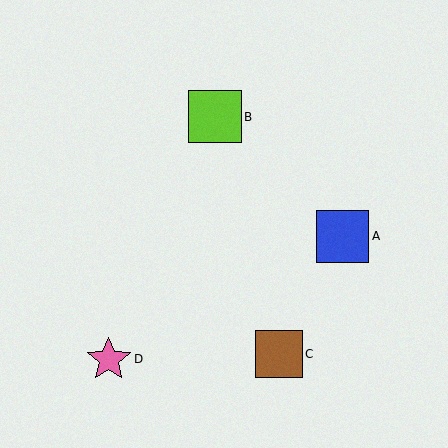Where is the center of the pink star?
The center of the pink star is at (109, 359).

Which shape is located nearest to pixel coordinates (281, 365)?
The brown square (labeled C) at (279, 354) is nearest to that location.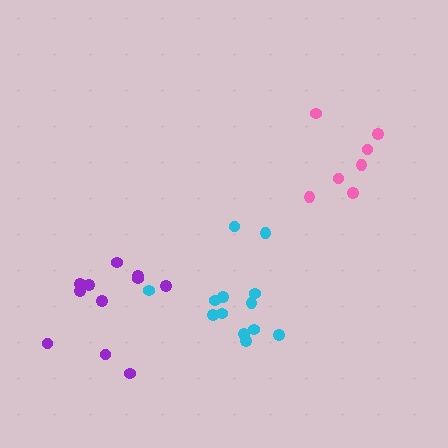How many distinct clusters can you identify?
There are 3 distinct clusters.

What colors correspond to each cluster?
The clusters are colored: purple, cyan, pink.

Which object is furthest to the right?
The pink cluster is rightmost.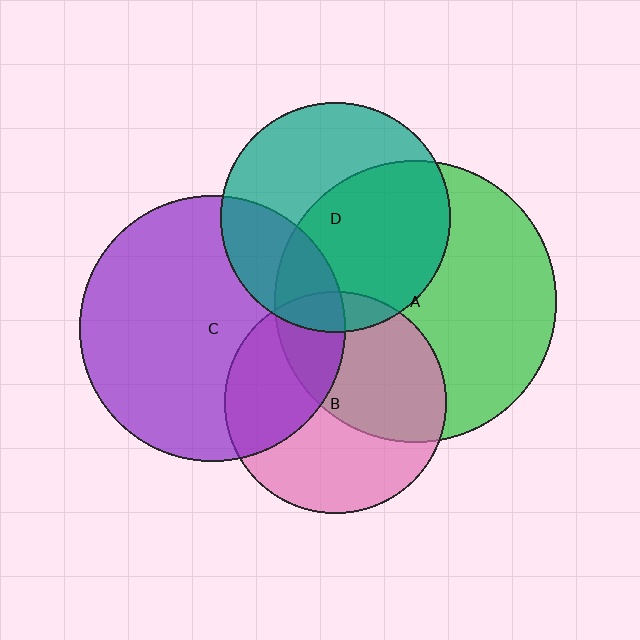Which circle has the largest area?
Circle A (green).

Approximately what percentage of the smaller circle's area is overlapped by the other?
Approximately 55%.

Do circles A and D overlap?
Yes.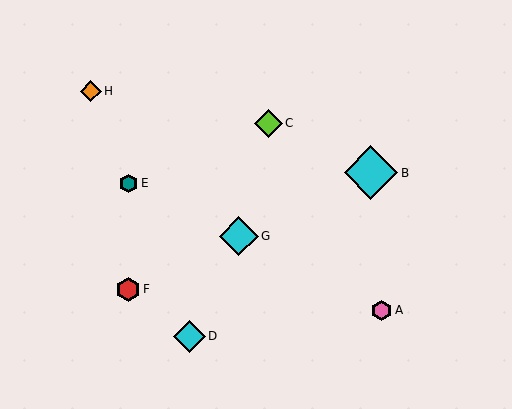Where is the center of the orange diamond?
The center of the orange diamond is at (91, 91).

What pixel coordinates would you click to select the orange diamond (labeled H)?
Click at (91, 91) to select the orange diamond H.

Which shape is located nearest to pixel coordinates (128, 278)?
The red hexagon (labeled F) at (128, 289) is nearest to that location.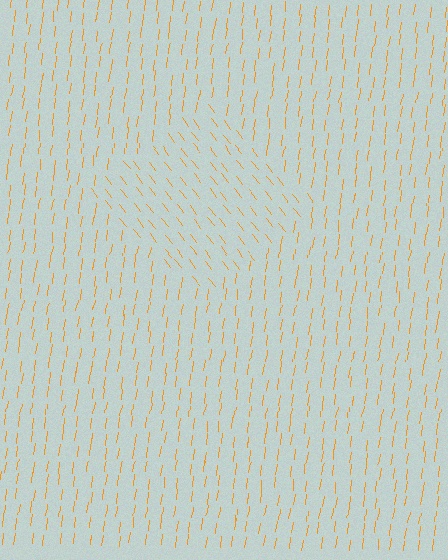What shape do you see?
I see a diamond.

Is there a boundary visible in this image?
Yes, there is a texture boundary formed by a change in line orientation.